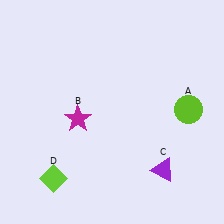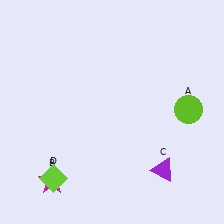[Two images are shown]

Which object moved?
The magenta star (B) moved down.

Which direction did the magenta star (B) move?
The magenta star (B) moved down.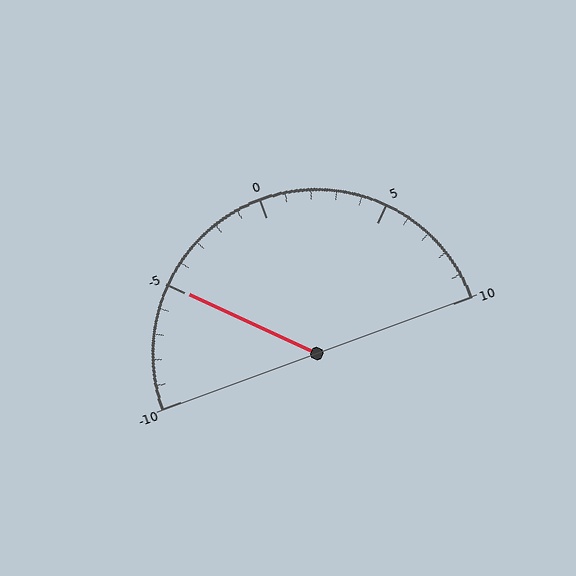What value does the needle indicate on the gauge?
The needle indicates approximately -5.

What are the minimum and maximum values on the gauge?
The gauge ranges from -10 to 10.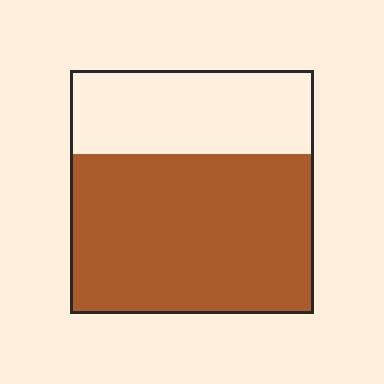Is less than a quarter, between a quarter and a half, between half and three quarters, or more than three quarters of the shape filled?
Between half and three quarters.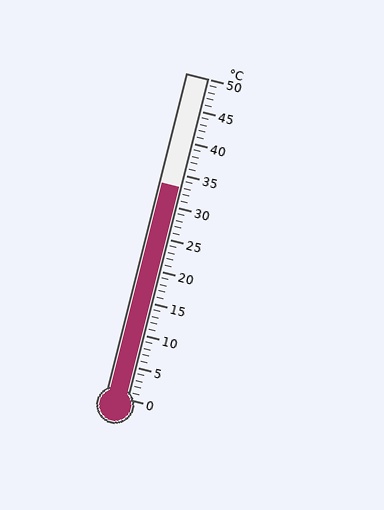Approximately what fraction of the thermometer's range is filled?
The thermometer is filled to approximately 65% of its range.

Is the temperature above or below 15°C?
The temperature is above 15°C.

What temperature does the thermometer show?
The thermometer shows approximately 33°C.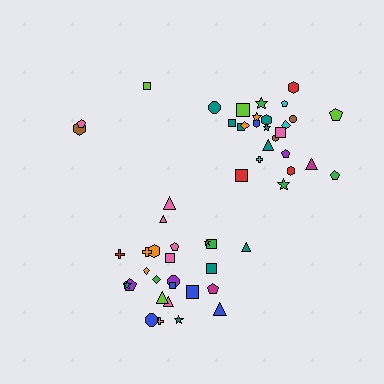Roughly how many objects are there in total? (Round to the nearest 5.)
Roughly 55 objects in total.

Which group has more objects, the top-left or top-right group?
The top-right group.